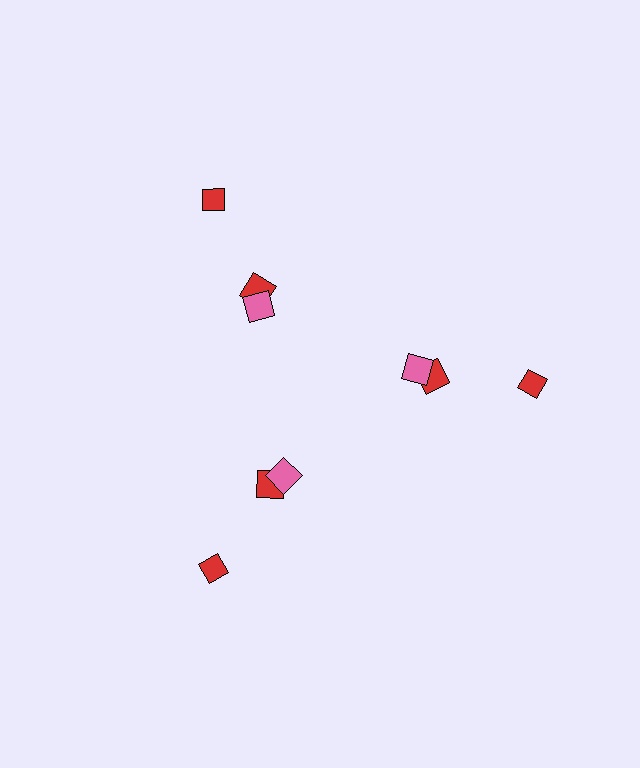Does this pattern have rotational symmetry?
Yes, this pattern has 3-fold rotational symmetry. It looks the same after rotating 120 degrees around the center.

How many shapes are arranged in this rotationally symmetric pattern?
There are 9 shapes, arranged in 3 groups of 3.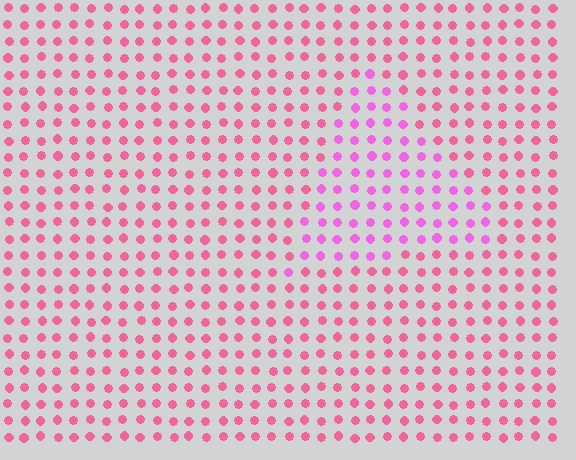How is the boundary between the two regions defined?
The boundary is defined purely by a slight shift in hue (about 30 degrees). Spacing, size, and orientation are identical on both sides.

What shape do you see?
I see a triangle.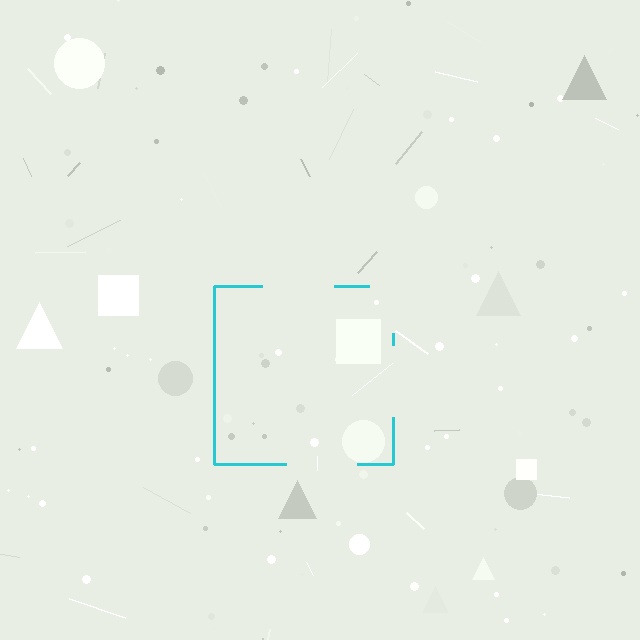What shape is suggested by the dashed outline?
The dashed outline suggests a square.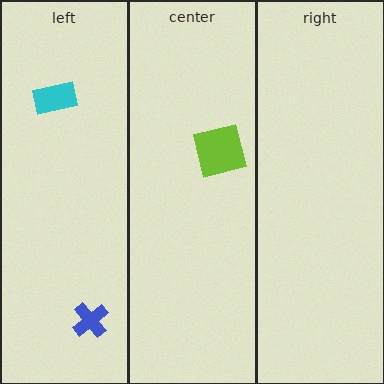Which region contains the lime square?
The center region.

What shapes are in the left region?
The cyan rectangle, the blue cross.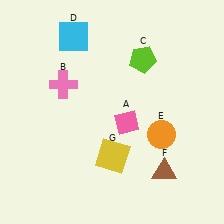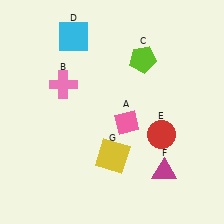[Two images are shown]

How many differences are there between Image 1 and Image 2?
There are 2 differences between the two images.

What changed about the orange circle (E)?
In Image 1, E is orange. In Image 2, it changed to red.